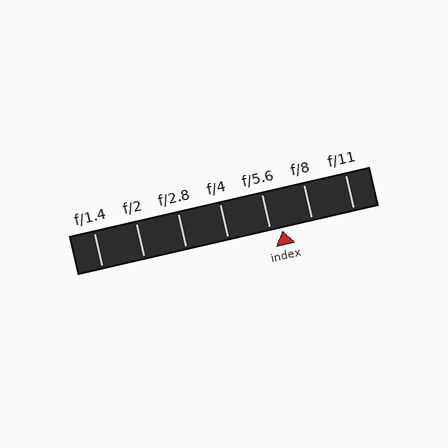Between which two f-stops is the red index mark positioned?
The index mark is between f/5.6 and f/8.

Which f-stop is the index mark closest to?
The index mark is closest to f/5.6.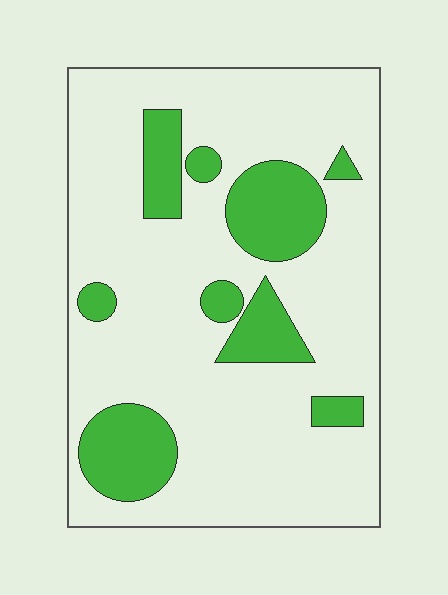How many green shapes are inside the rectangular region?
9.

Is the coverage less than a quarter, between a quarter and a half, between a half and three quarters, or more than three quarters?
Less than a quarter.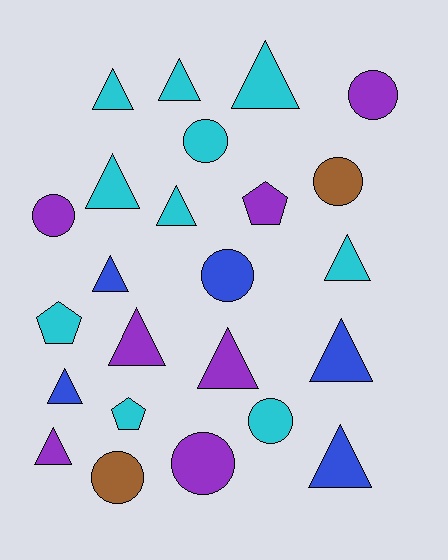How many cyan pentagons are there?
There are 2 cyan pentagons.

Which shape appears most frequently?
Triangle, with 13 objects.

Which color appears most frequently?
Cyan, with 10 objects.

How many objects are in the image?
There are 24 objects.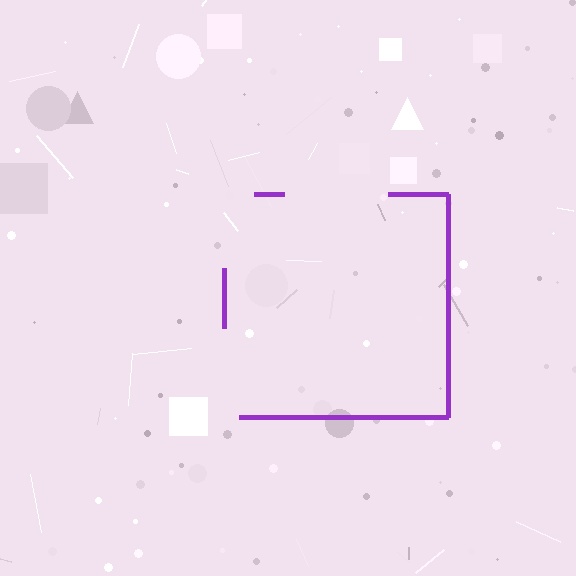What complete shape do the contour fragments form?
The contour fragments form a square.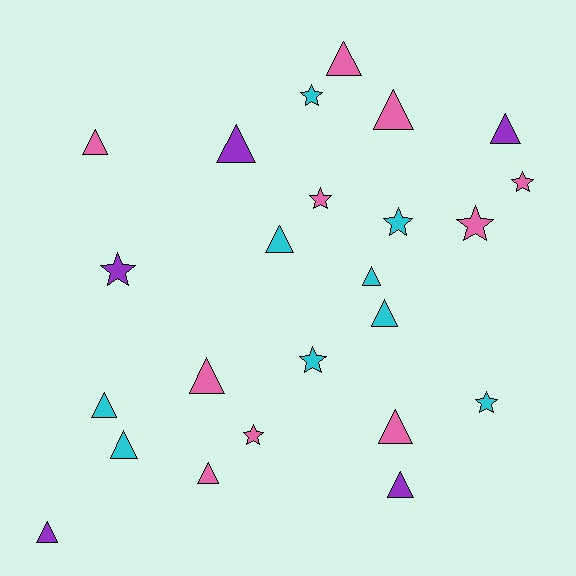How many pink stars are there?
There are 4 pink stars.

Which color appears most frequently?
Pink, with 10 objects.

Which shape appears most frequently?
Triangle, with 15 objects.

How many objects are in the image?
There are 24 objects.